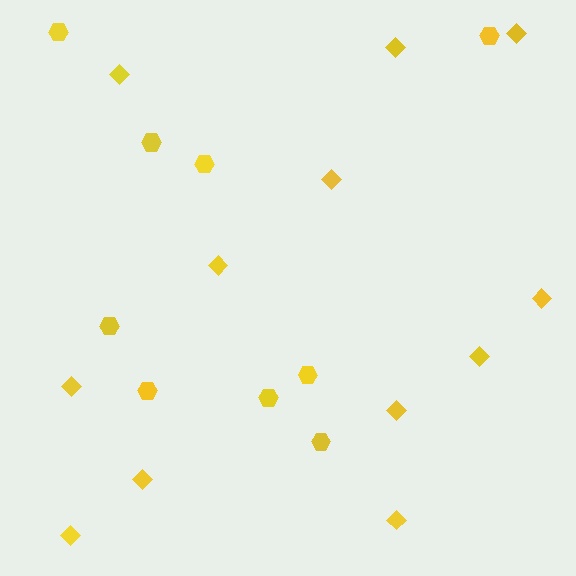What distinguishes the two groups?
There are 2 groups: one group of diamonds (12) and one group of hexagons (9).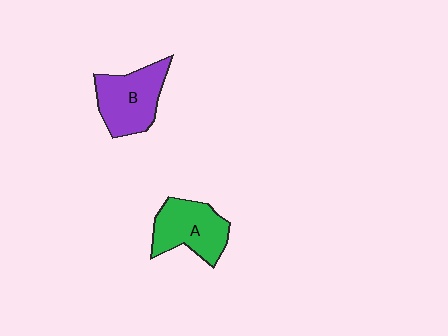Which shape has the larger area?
Shape B (purple).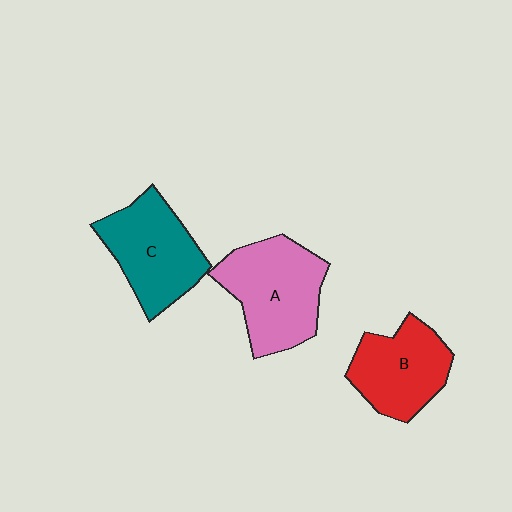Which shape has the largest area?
Shape A (pink).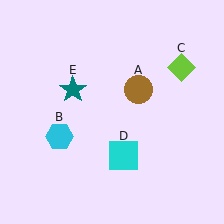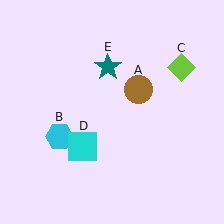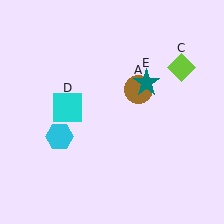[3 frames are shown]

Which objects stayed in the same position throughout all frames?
Brown circle (object A) and cyan hexagon (object B) and lime diamond (object C) remained stationary.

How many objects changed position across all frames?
2 objects changed position: cyan square (object D), teal star (object E).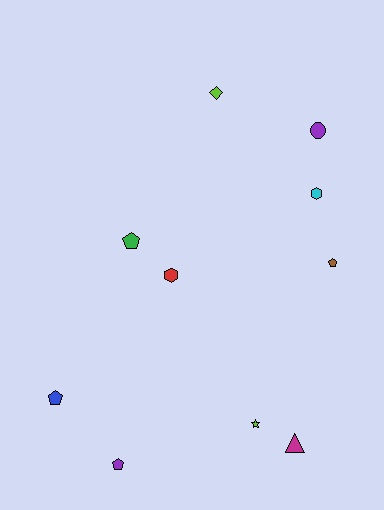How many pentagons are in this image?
There are 4 pentagons.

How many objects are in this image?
There are 10 objects.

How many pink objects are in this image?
There are no pink objects.